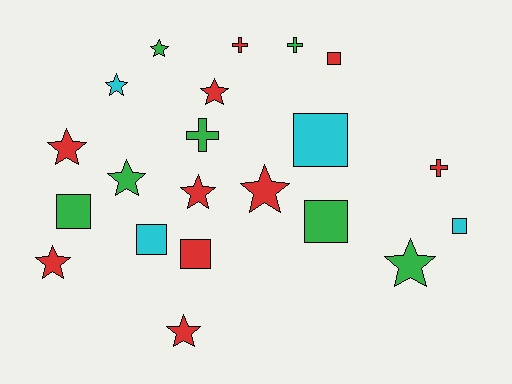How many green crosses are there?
There are 2 green crosses.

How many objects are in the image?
There are 21 objects.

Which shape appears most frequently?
Star, with 10 objects.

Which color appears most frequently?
Red, with 10 objects.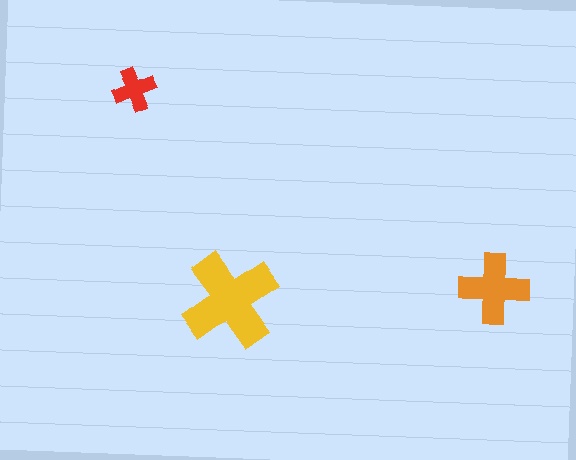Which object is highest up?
The red cross is topmost.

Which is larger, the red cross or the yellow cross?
The yellow one.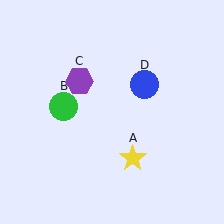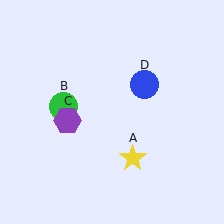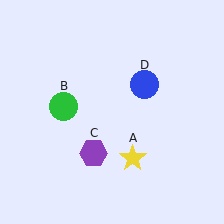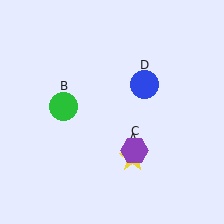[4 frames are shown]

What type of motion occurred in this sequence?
The purple hexagon (object C) rotated counterclockwise around the center of the scene.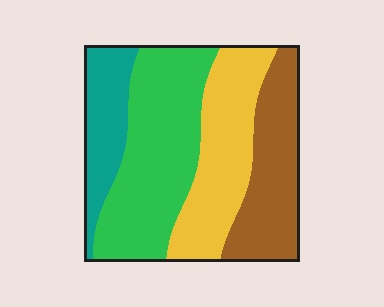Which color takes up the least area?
Teal, at roughly 15%.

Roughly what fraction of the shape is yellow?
Yellow takes up about one quarter (1/4) of the shape.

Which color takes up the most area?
Green, at roughly 35%.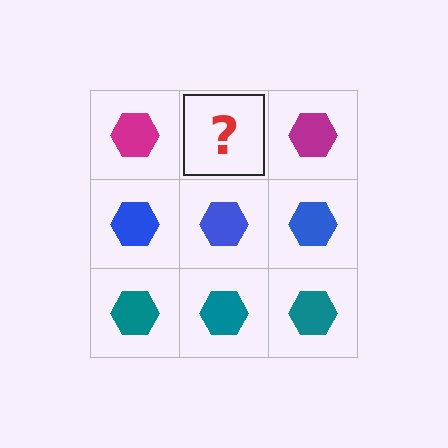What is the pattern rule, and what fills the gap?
The rule is that each row has a consistent color. The gap should be filled with a magenta hexagon.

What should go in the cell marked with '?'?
The missing cell should contain a magenta hexagon.